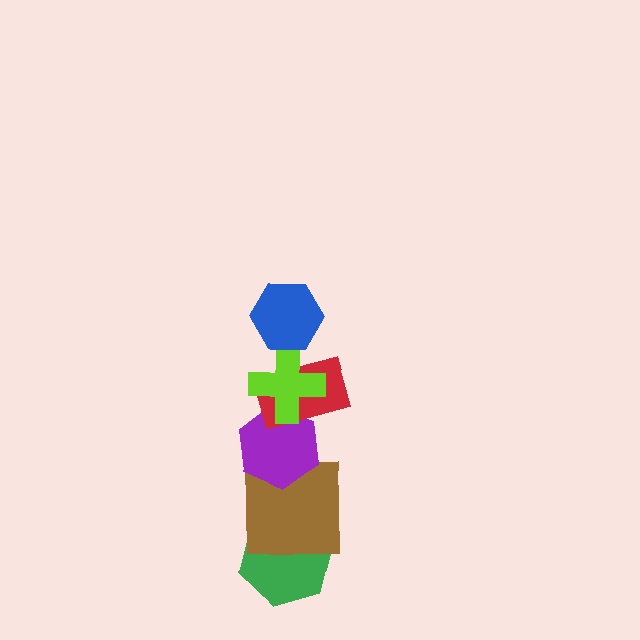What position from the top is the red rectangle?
The red rectangle is 3rd from the top.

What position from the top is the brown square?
The brown square is 5th from the top.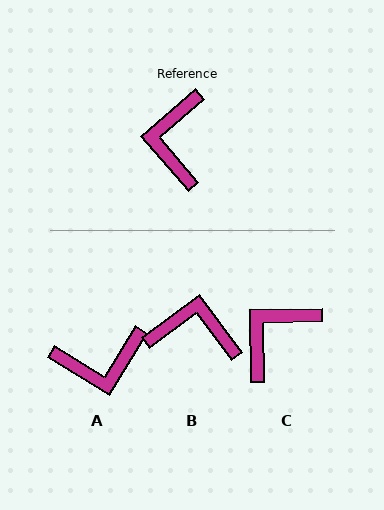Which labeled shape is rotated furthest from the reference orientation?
A, about 108 degrees away.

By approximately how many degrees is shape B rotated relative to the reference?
Approximately 94 degrees clockwise.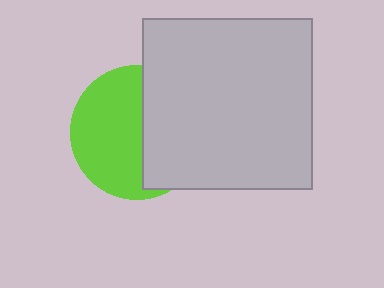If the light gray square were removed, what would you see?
You would see the complete lime circle.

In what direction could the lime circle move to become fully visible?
The lime circle could move left. That would shift it out from behind the light gray square entirely.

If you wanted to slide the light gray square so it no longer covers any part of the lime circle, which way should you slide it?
Slide it right — that is the most direct way to separate the two shapes.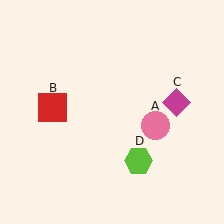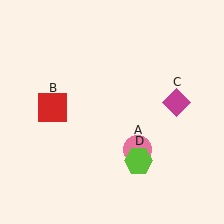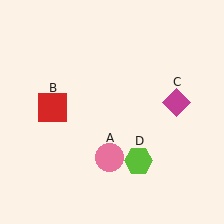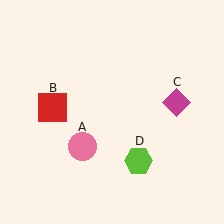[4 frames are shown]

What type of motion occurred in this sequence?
The pink circle (object A) rotated clockwise around the center of the scene.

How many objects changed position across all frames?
1 object changed position: pink circle (object A).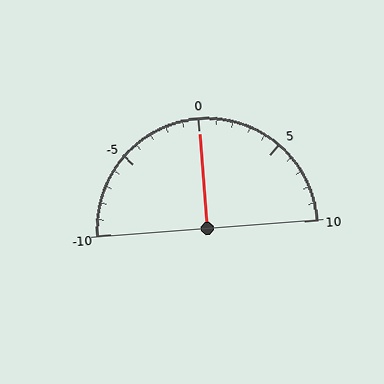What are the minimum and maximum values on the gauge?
The gauge ranges from -10 to 10.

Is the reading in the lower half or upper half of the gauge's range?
The reading is in the upper half of the range (-10 to 10).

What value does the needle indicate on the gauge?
The needle indicates approximately 0.